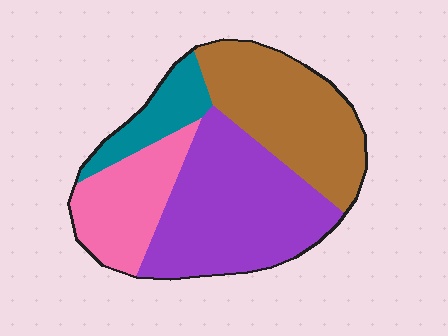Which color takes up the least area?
Teal, at roughly 10%.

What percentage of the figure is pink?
Pink takes up about one fifth (1/5) of the figure.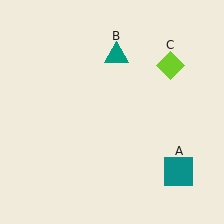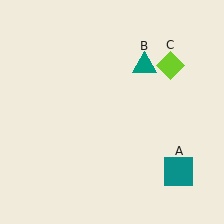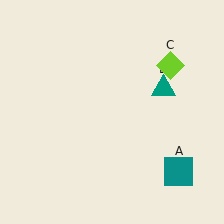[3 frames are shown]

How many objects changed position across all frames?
1 object changed position: teal triangle (object B).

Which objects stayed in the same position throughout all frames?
Teal square (object A) and lime diamond (object C) remained stationary.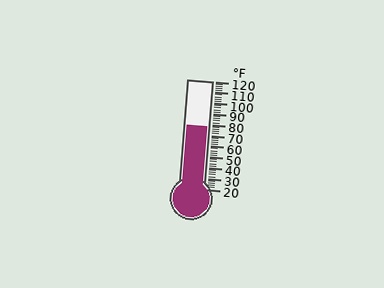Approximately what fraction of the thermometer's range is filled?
The thermometer is filled to approximately 60% of its range.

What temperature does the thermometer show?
The thermometer shows approximately 78°F.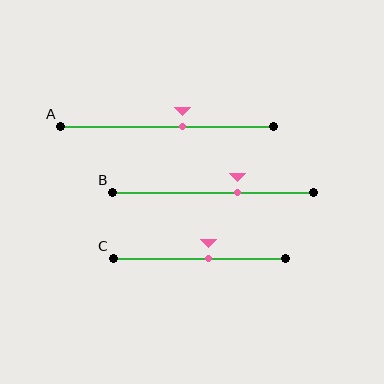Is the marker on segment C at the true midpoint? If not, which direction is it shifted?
No, the marker on segment C is shifted to the right by about 5% of the segment length.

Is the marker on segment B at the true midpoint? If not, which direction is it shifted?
No, the marker on segment B is shifted to the right by about 12% of the segment length.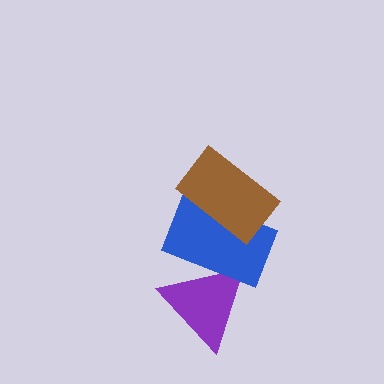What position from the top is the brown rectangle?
The brown rectangle is 1st from the top.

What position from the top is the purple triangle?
The purple triangle is 3rd from the top.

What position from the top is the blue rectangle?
The blue rectangle is 2nd from the top.